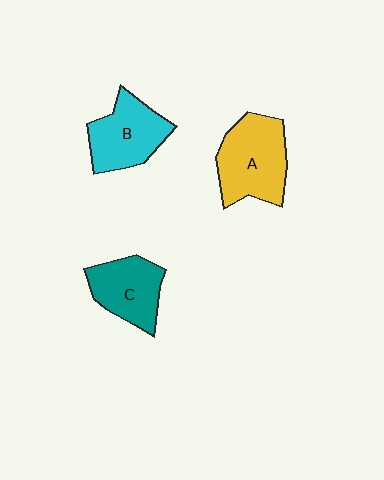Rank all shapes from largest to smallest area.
From largest to smallest: A (yellow), B (cyan), C (teal).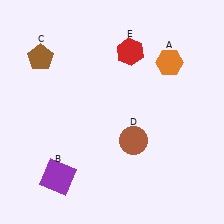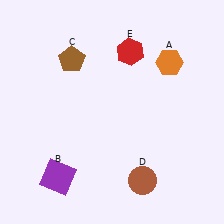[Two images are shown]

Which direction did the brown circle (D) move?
The brown circle (D) moved down.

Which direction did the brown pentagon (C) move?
The brown pentagon (C) moved right.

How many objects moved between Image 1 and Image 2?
2 objects moved between the two images.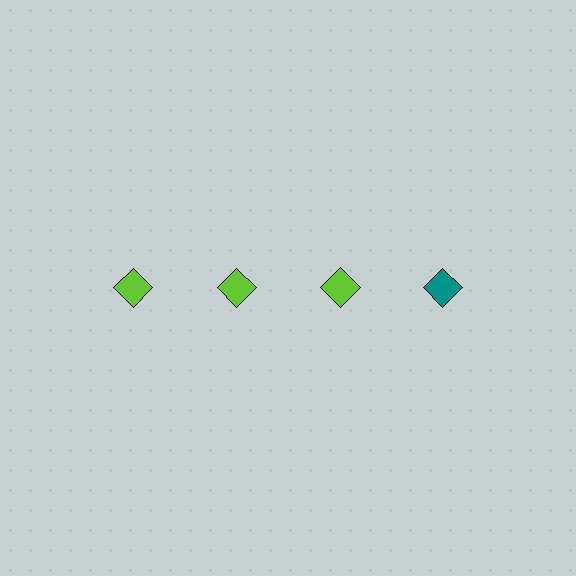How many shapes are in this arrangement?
There are 4 shapes arranged in a grid pattern.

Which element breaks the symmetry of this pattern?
The teal diamond in the top row, second from right column breaks the symmetry. All other shapes are lime diamonds.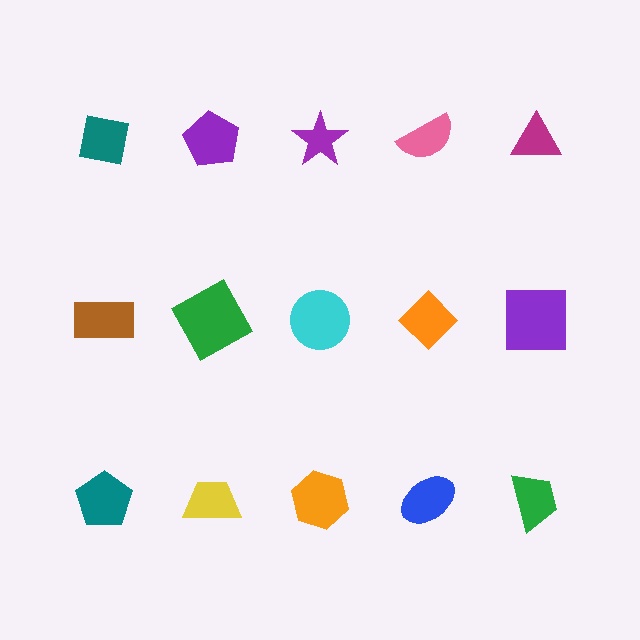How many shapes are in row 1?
5 shapes.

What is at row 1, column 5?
A magenta triangle.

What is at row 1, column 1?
A teal square.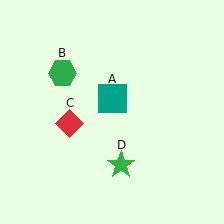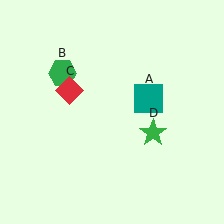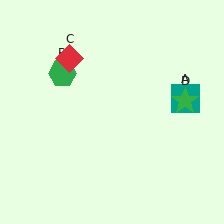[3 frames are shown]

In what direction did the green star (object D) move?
The green star (object D) moved up and to the right.